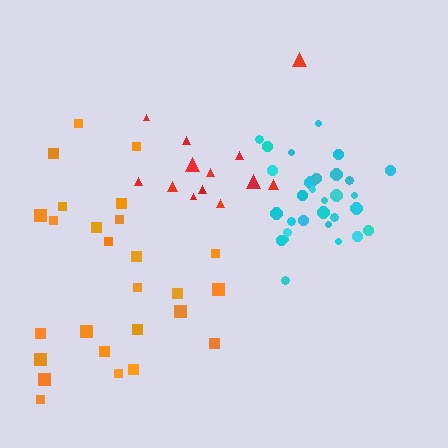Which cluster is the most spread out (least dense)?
Red.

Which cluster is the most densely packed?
Cyan.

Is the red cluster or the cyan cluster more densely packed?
Cyan.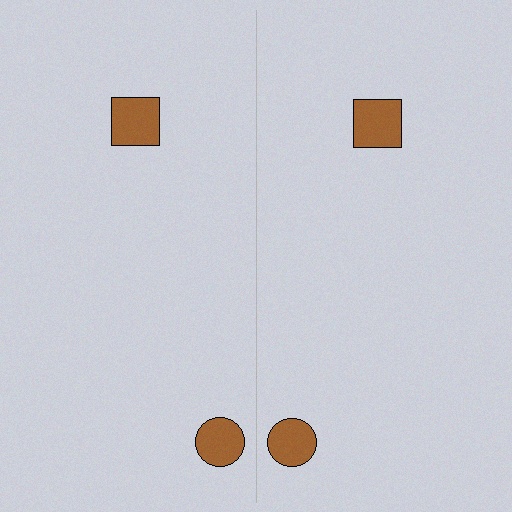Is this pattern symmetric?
Yes, this pattern has bilateral (reflection) symmetry.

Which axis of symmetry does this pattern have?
The pattern has a vertical axis of symmetry running through the center of the image.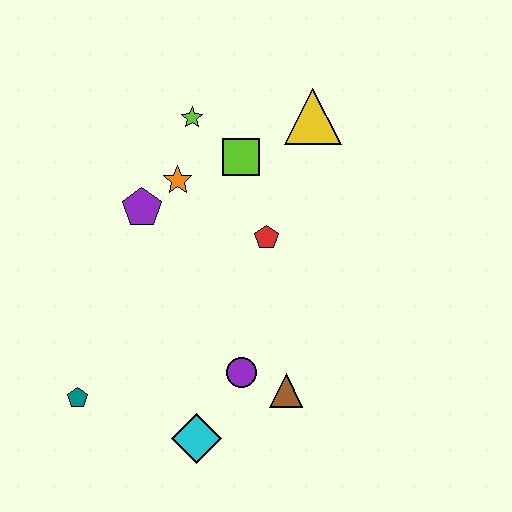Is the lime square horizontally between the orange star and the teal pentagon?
No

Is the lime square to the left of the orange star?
No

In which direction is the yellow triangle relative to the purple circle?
The yellow triangle is above the purple circle.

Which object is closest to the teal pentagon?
The cyan diamond is closest to the teal pentagon.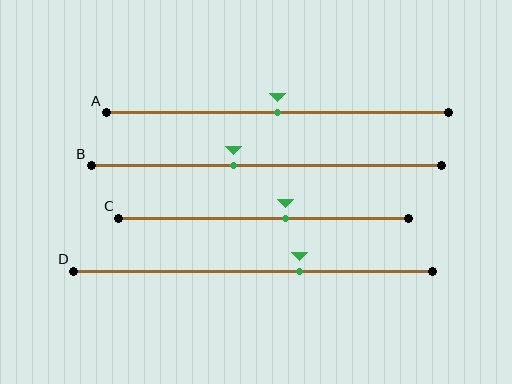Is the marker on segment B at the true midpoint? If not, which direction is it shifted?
No, the marker on segment B is shifted to the left by about 9% of the segment length.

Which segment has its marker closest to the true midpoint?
Segment A has its marker closest to the true midpoint.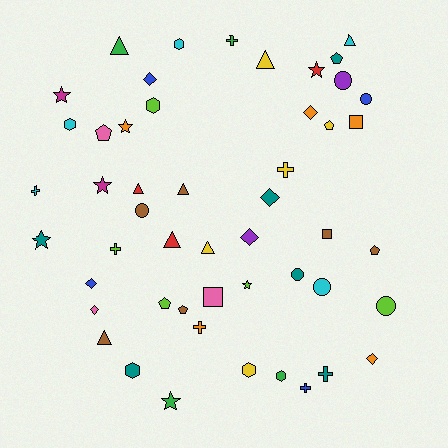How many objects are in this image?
There are 50 objects.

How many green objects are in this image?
There are 4 green objects.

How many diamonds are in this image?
There are 7 diamonds.